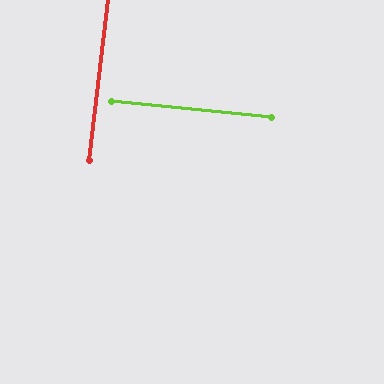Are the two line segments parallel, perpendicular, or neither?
Perpendicular — they meet at approximately 89°.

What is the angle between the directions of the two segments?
Approximately 89 degrees.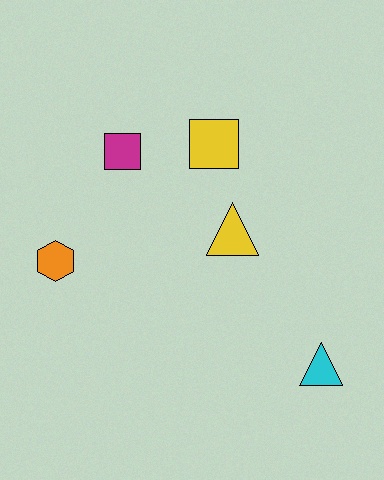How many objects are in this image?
There are 5 objects.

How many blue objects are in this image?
There are no blue objects.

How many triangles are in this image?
There are 2 triangles.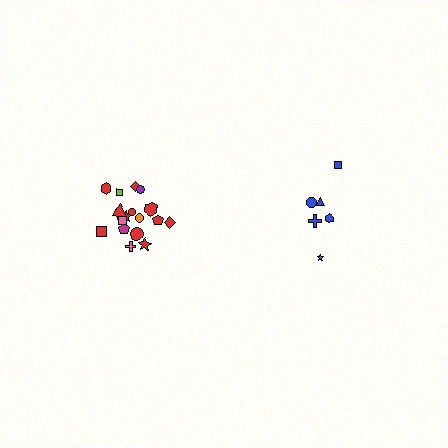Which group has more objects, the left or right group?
The left group.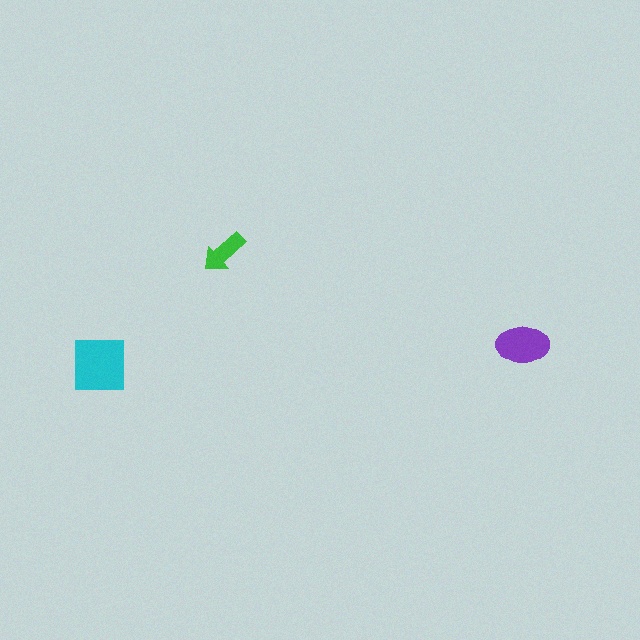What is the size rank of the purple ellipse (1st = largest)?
2nd.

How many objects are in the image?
There are 3 objects in the image.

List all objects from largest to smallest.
The cyan square, the purple ellipse, the green arrow.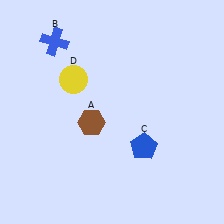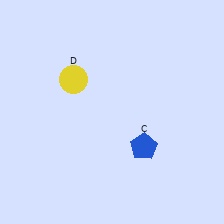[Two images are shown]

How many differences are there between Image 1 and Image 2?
There are 2 differences between the two images.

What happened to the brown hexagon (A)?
The brown hexagon (A) was removed in Image 2. It was in the bottom-left area of Image 1.